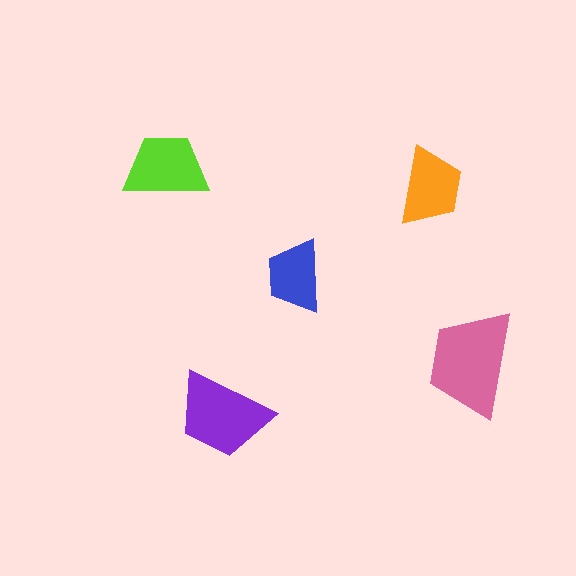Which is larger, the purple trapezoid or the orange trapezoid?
The purple one.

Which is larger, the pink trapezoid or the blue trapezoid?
The pink one.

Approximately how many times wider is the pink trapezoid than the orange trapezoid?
About 1.5 times wider.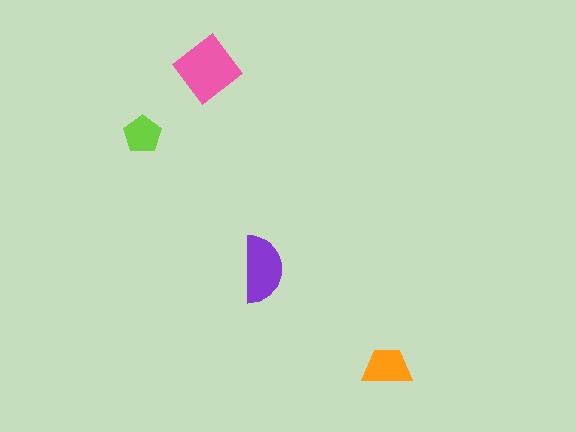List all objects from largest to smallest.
The pink diamond, the purple semicircle, the orange trapezoid, the lime pentagon.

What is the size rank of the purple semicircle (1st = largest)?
2nd.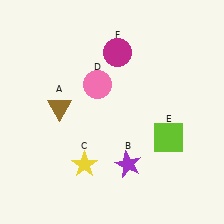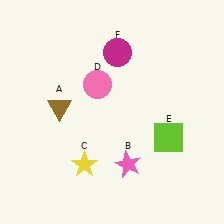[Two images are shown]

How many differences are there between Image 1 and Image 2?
There is 1 difference between the two images.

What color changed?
The star (B) changed from purple in Image 1 to pink in Image 2.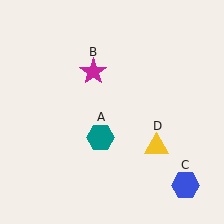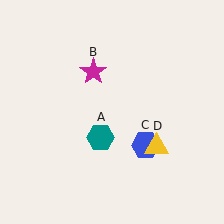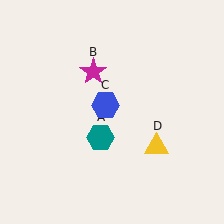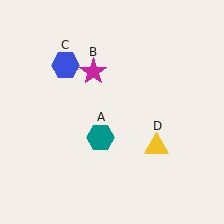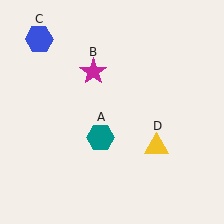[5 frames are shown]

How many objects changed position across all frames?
1 object changed position: blue hexagon (object C).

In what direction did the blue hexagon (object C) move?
The blue hexagon (object C) moved up and to the left.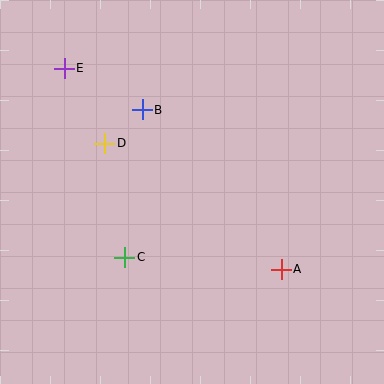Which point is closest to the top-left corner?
Point E is closest to the top-left corner.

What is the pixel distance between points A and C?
The distance between A and C is 157 pixels.